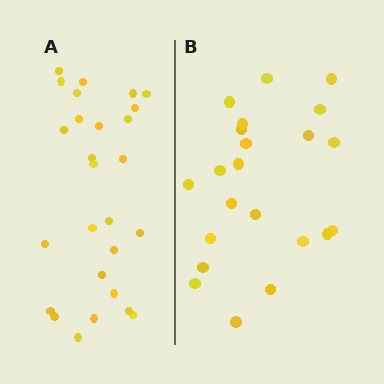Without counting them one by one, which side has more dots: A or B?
Region A (the left region) has more dots.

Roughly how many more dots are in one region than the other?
Region A has about 5 more dots than region B.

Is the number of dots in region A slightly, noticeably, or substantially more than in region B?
Region A has only slightly more — the two regions are fairly close. The ratio is roughly 1.2 to 1.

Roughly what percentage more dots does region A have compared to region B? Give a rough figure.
About 25% more.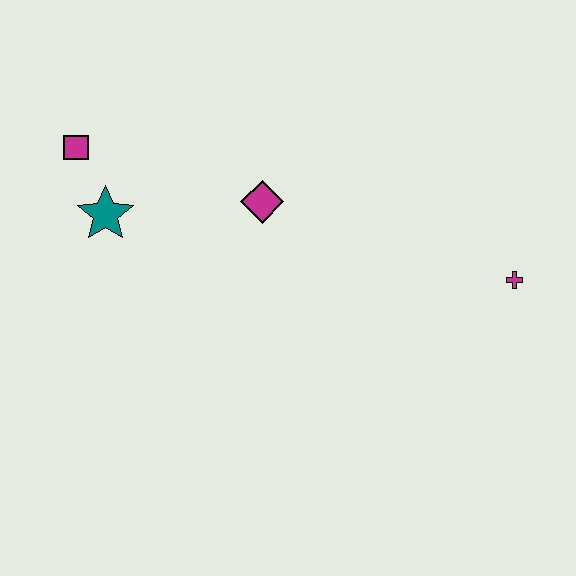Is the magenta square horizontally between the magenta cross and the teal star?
No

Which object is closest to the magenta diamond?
The teal star is closest to the magenta diamond.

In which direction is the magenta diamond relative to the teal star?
The magenta diamond is to the right of the teal star.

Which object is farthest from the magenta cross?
The magenta square is farthest from the magenta cross.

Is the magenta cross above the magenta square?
No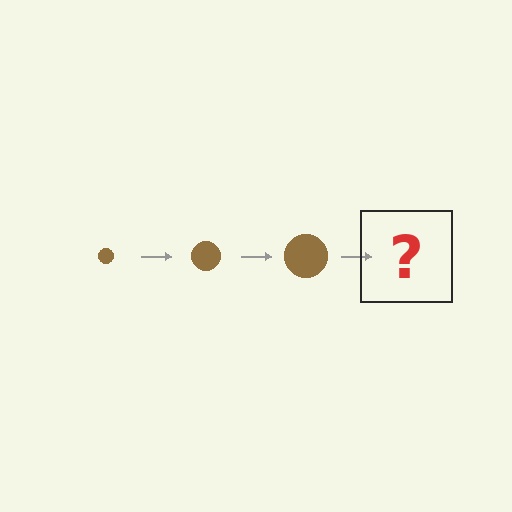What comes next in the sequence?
The next element should be a brown circle, larger than the previous one.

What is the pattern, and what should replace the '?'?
The pattern is that the circle gets progressively larger each step. The '?' should be a brown circle, larger than the previous one.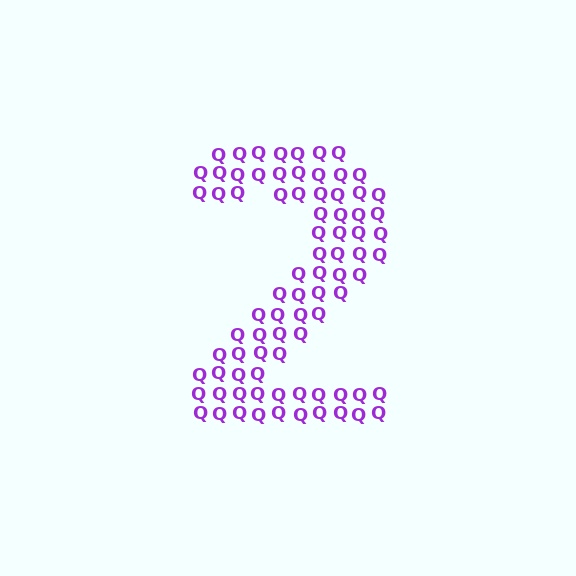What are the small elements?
The small elements are letter Q's.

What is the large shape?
The large shape is the digit 2.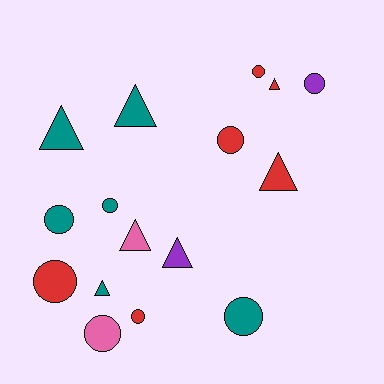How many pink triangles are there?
There is 1 pink triangle.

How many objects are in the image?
There are 16 objects.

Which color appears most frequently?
Teal, with 6 objects.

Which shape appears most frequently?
Circle, with 9 objects.